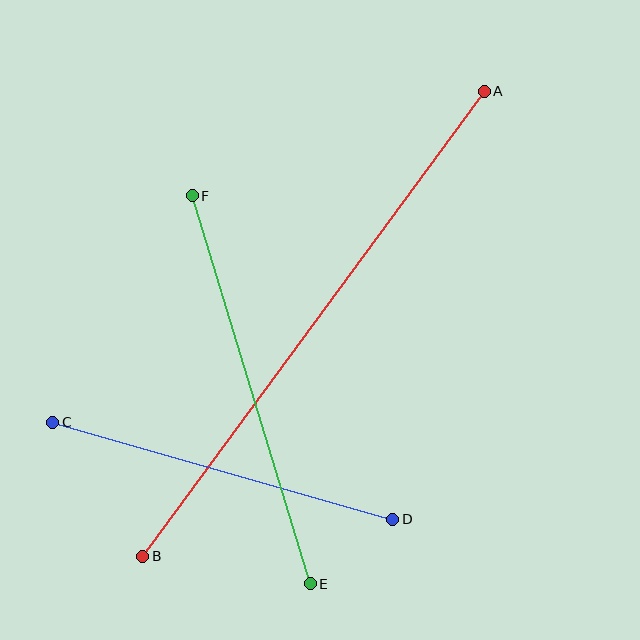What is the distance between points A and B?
The distance is approximately 577 pixels.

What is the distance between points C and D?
The distance is approximately 354 pixels.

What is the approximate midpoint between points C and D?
The midpoint is at approximately (223, 471) pixels.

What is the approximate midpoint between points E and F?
The midpoint is at approximately (251, 390) pixels.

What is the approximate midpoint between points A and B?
The midpoint is at approximately (313, 324) pixels.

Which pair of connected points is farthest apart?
Points A and B are farthest apart.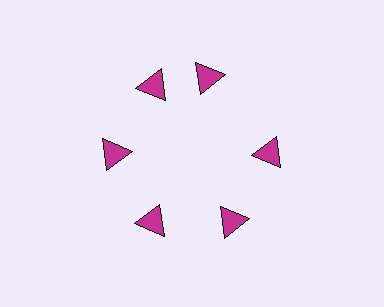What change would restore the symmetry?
The symmetry would be restored by rotating it back into even spacing with its neighbors so that all 6 triangles sit at equal angles and equal distance from the center.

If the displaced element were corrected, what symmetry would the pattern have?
It would have 6-fold rotational symmetry — the pattern would map onto itself every 60 degrees.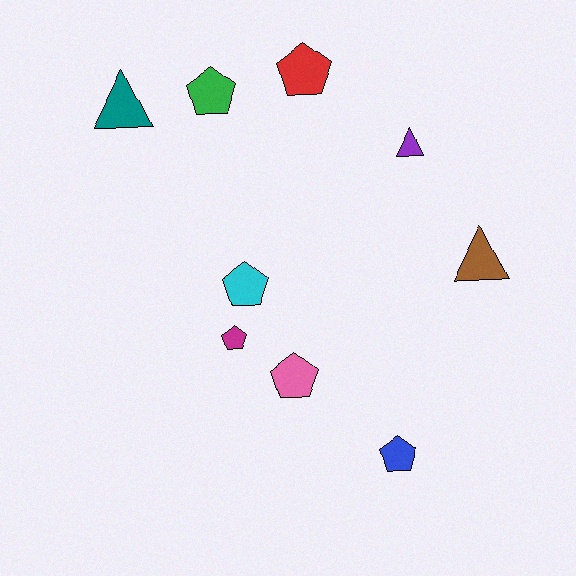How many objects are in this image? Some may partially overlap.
There are 9 objects.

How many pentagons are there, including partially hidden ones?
There are 6 pentagons.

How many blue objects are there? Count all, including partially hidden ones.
There is 1 blue object.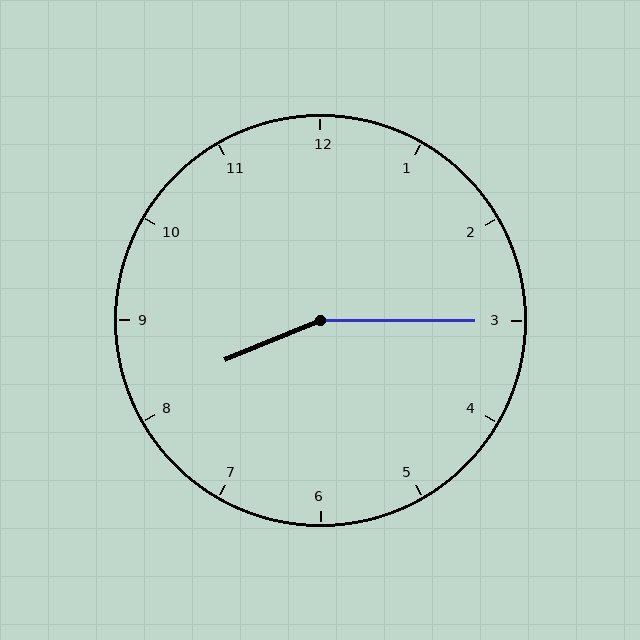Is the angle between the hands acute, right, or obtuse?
It is obtuse.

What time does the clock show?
8:15.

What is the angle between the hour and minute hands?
Approximately 158 degrees.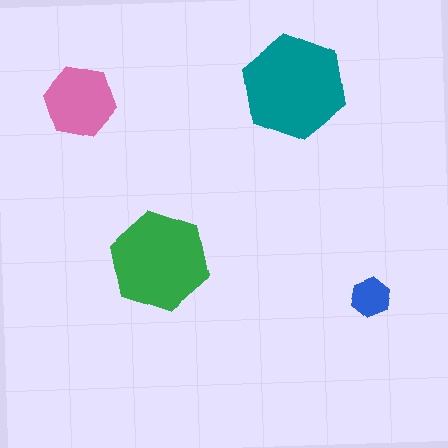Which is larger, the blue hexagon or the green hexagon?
The green one.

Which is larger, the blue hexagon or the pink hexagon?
The pink one.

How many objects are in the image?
There are 4 objects in the image.